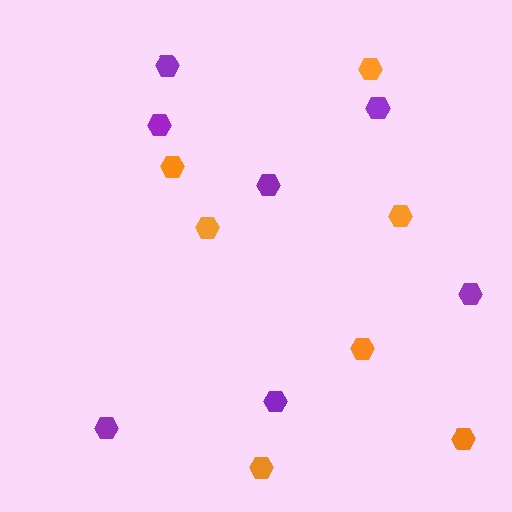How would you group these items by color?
There are 2 groups: one group of orange hexagons (7) and one group of purple hexagons (7).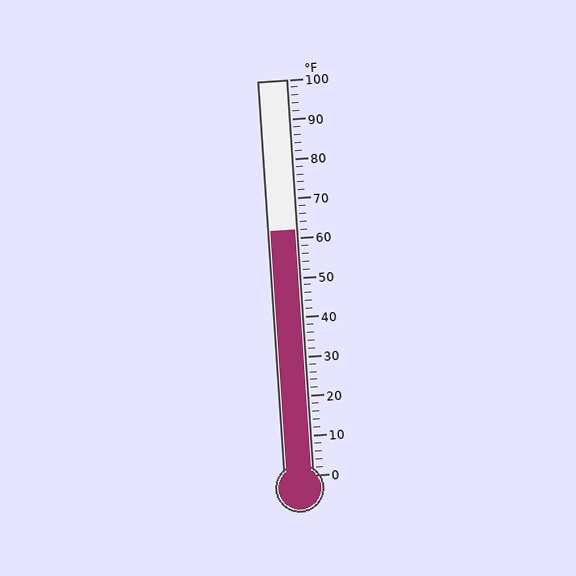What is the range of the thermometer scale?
The thermometer scale ranges from 0°F to 100°F.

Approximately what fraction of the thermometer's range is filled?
The thermometer is filled to approximately 60% of its range.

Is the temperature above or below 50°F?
The temperature is above 50°F.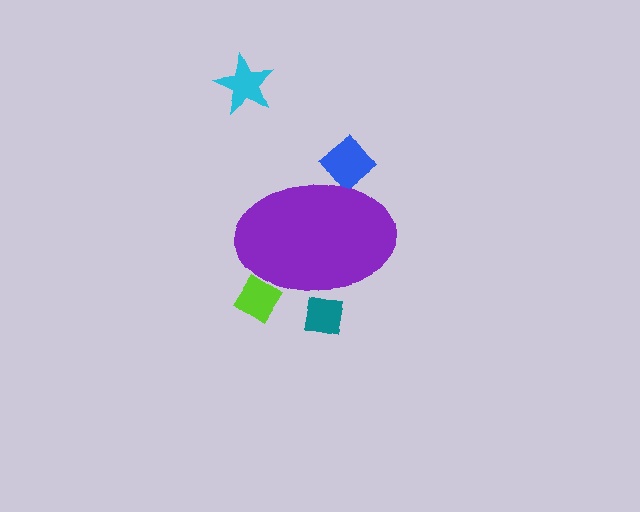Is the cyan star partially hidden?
No, the cyan star is fully visible.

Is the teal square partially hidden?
Yes, the teal square is partially hidden behind the purple ellipse.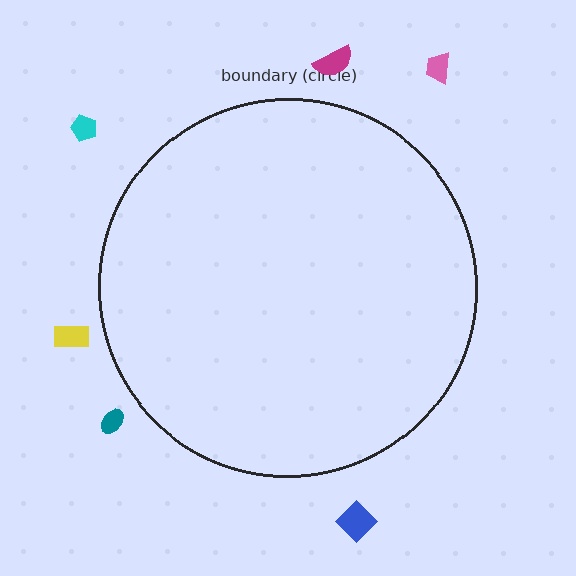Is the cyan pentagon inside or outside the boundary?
Outside.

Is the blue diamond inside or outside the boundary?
Outside.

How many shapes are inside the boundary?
0 inside, 6 outside.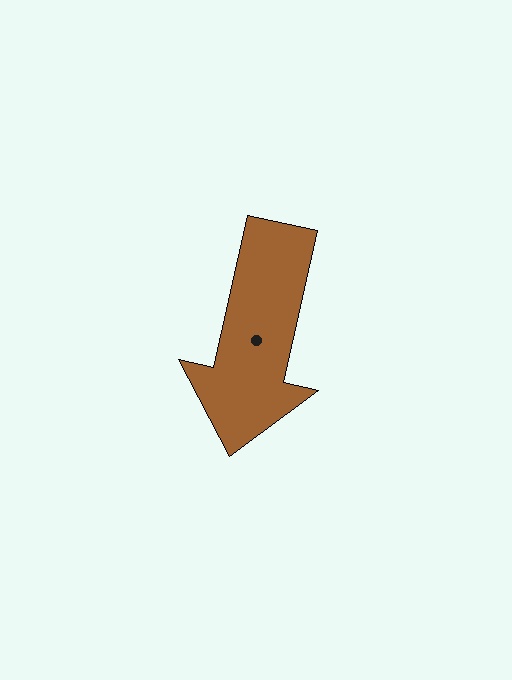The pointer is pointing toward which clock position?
Roughly 6 o'clock.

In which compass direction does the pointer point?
South.